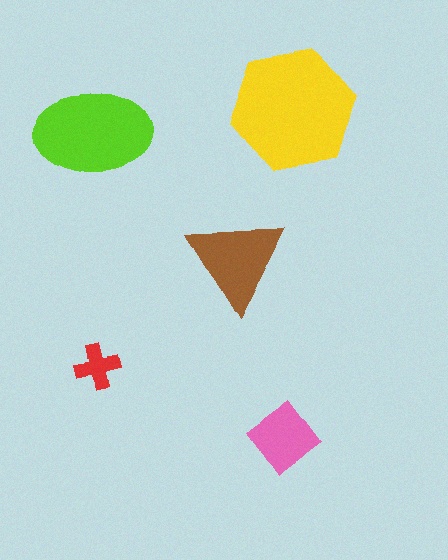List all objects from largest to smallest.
The yellow hexagon, the lime ellipse, the brown triangle, the pink diamond, the red cross.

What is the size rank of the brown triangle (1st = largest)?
3rd.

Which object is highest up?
The yellow hexagon is topmost.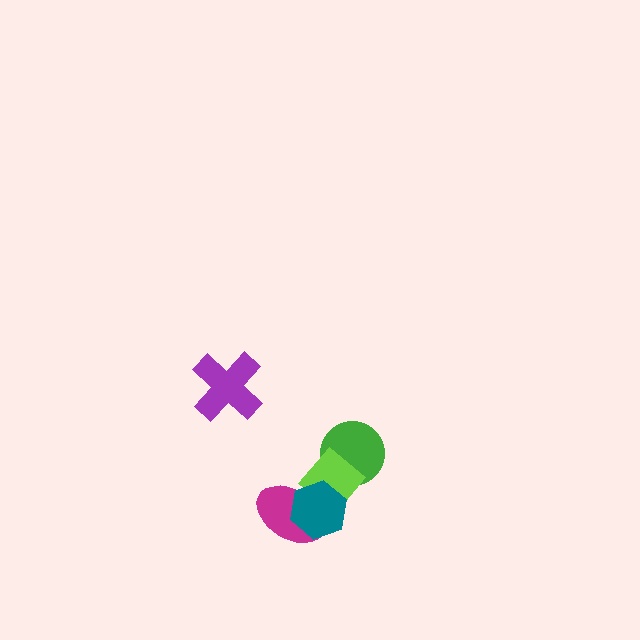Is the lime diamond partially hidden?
Yes, it is partially covered by another shape.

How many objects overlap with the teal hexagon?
2 objects overlap with the teal hexagon.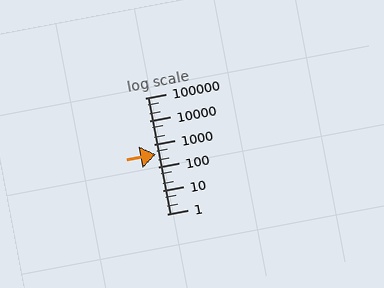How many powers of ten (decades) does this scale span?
The scale spans 5 decades, from 1 to 100000.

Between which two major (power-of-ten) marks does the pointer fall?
The pointer is between 100 and 1000.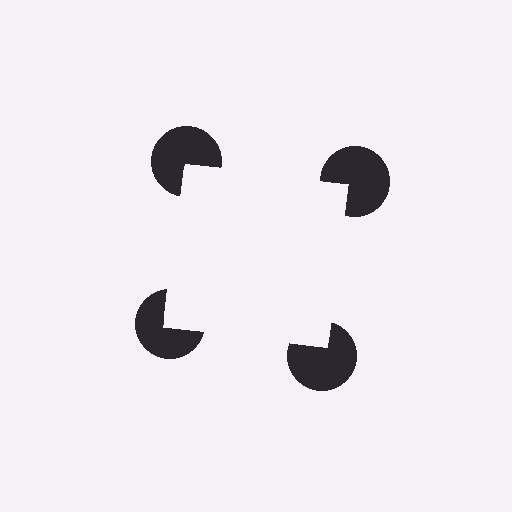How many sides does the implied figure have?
4 sides.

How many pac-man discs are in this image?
There are 4 — one at each vertex of the illusory square.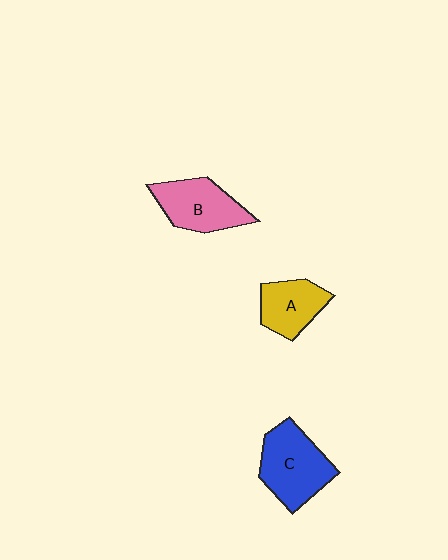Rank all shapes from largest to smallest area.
From largest to smallest: C (blue), B (pink), A (yellow).